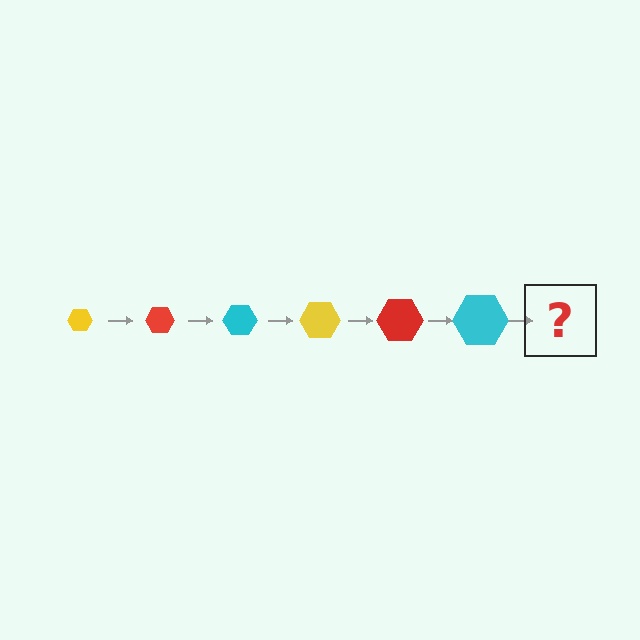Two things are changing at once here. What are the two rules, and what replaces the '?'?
The two rules are that the hexagon grows larger each step and the color cycles through yellow, red, and cyan. The '?' should be a yellow hexagon, larger than the previous one.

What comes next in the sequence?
The next element should be a yellow hexagon, larger than the previous one.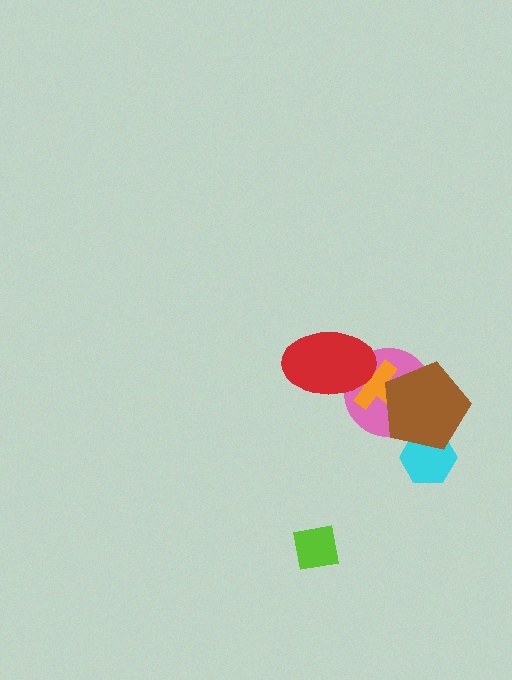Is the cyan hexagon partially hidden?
Yes, it is partially covered by another shape.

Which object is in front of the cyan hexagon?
The brown pentagon is in front of the cyan hexagon.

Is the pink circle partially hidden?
Yes, it is partially covered by another shape.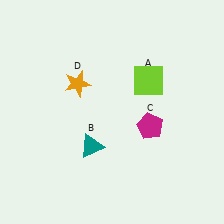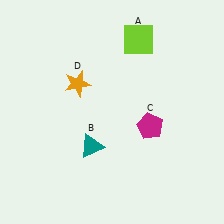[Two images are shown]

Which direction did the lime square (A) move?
The lime square (A) moved up.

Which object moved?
The lime square (A) moved up.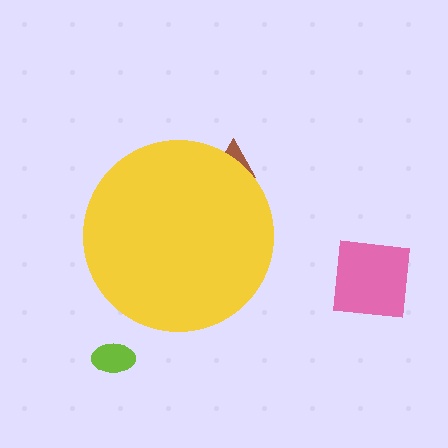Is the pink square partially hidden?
No, the pink square is fully visible.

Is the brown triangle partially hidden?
Yes, the brown triangle is partially hidden behind the yellow circle.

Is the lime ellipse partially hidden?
No, the lime ellipse is fully visible.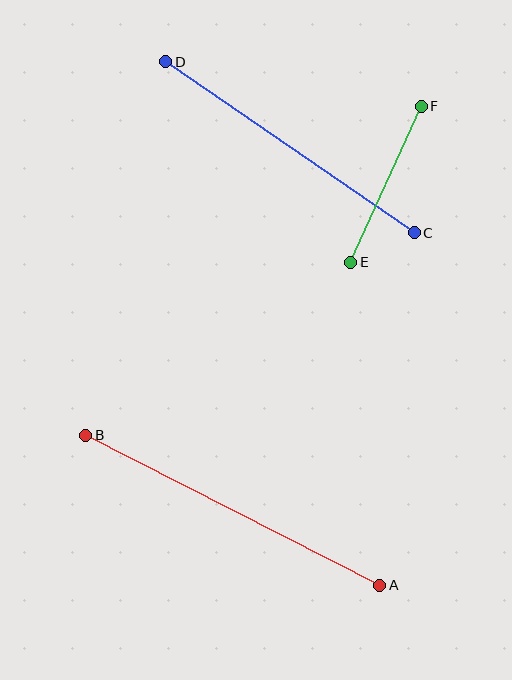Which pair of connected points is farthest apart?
Points A and B are farthest apart.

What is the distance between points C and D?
The distance is approximately 301 pixels.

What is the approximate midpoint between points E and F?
The midpoint is at approximately (386, 184) pixels.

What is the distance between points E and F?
The distance is approximately 171 pixels.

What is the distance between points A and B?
The distance is approximately 330 pixels.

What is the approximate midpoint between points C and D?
The midpoint is at approximately (290, 147) pixels.